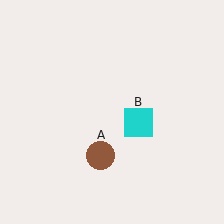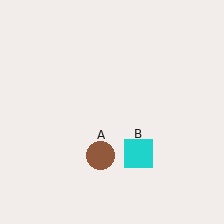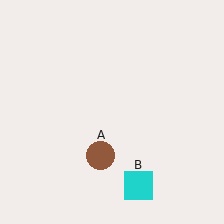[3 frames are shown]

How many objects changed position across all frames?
1 object changed position: cyan square (object B).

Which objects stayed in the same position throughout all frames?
Brown circle (object A) remained stationary.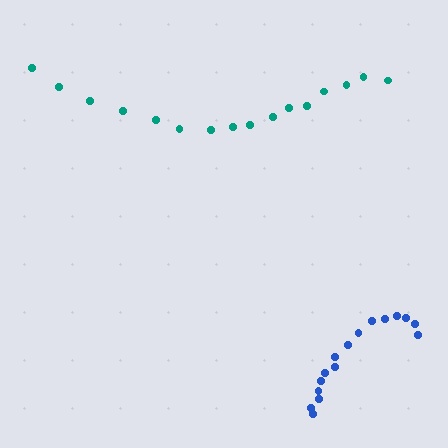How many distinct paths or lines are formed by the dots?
There are 2 distinct paths.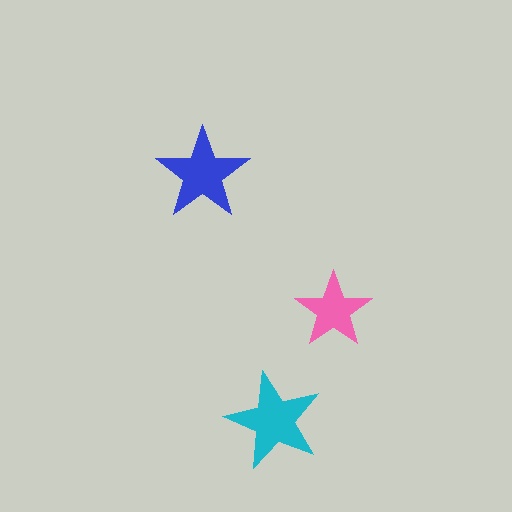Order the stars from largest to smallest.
the cyan one, the blue one, the pink one.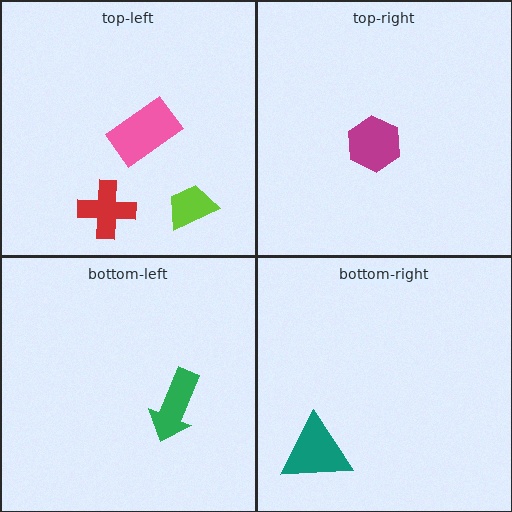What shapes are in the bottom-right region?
The teal triangle.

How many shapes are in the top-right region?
1.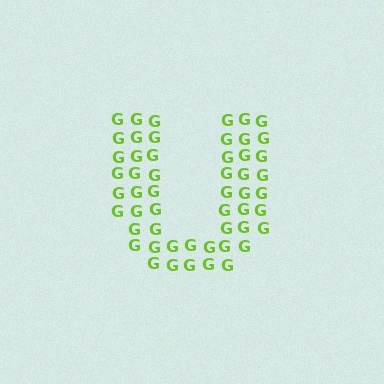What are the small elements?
The small elements are letter G's.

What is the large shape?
The large shape is the letter U.